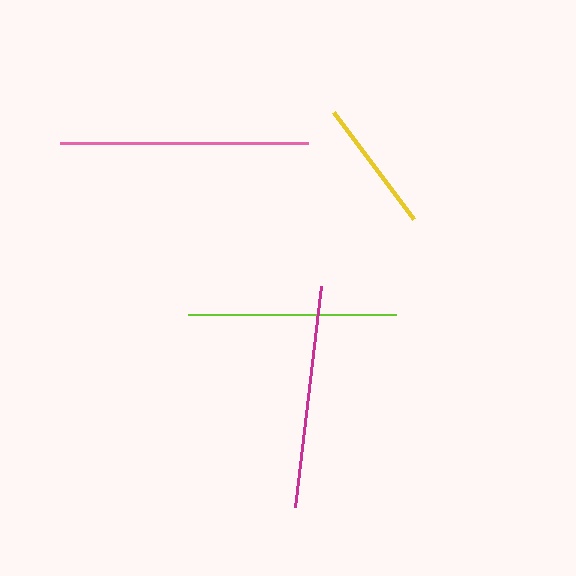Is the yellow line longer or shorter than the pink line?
The pink line is longer than the yellow line.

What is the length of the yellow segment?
The yellow segment is approximately 134 pixels long.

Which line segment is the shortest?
The yellow line is the shortest at approximately 134 pixels.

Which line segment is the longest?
The pink line is the longest at approximately 248 pixels.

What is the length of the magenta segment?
The magenta segment is approximately 223 pixels long.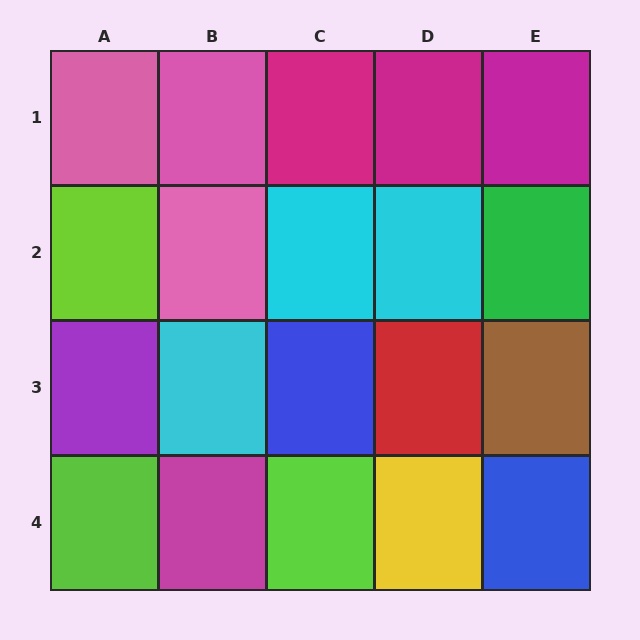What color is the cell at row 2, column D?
Cyan.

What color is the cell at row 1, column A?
Pink.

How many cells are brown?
1 cell is brown.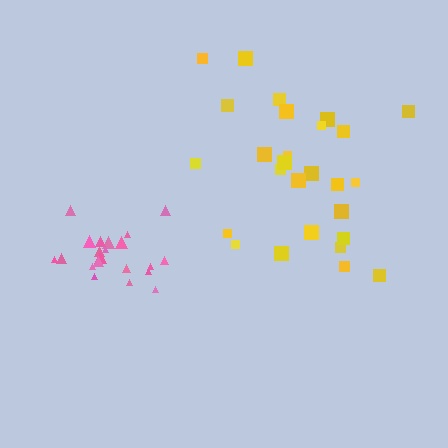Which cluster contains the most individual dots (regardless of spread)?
Yellow (27).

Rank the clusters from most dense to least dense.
pink, yellow.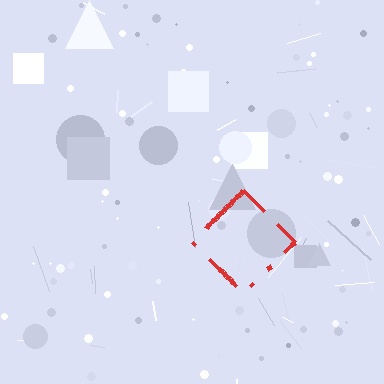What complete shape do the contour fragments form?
The contour fragments form a diamond.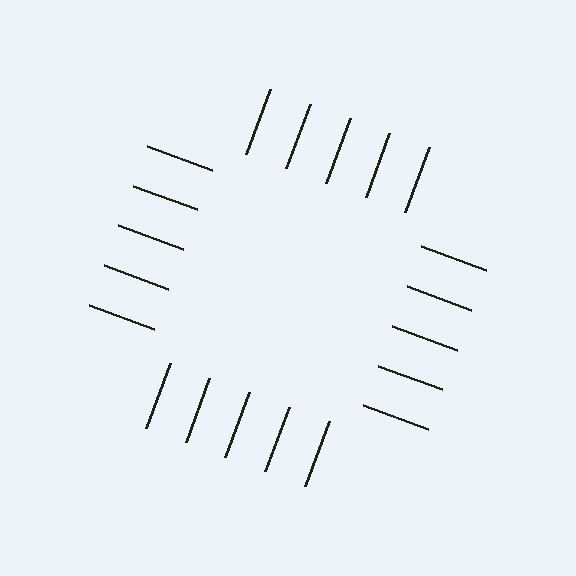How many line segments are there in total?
20 — 5 along each of the 4 edges.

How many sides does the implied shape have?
4 sides — the line-ends trace a square.